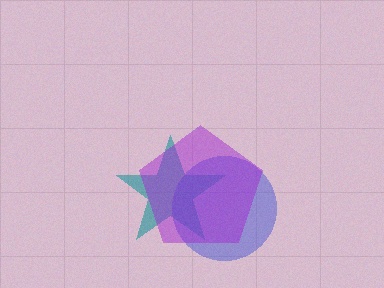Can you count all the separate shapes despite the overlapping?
Yes, there are 3 separate shapes.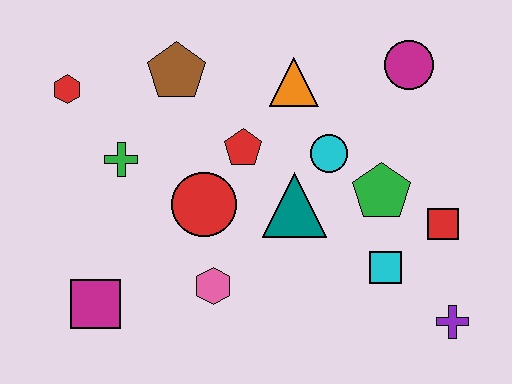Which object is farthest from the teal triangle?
The red hexagon is farthest from the teal triangle.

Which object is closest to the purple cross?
The cyan square is closest to the purple cross.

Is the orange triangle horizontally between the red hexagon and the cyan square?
Yes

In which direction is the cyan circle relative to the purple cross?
The cyan circle is above the purple cross.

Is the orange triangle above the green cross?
Yes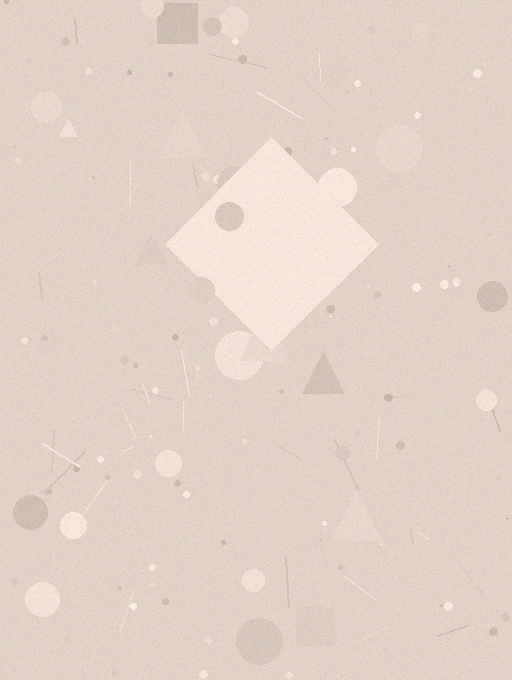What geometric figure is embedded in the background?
A diamond is embedded in the background.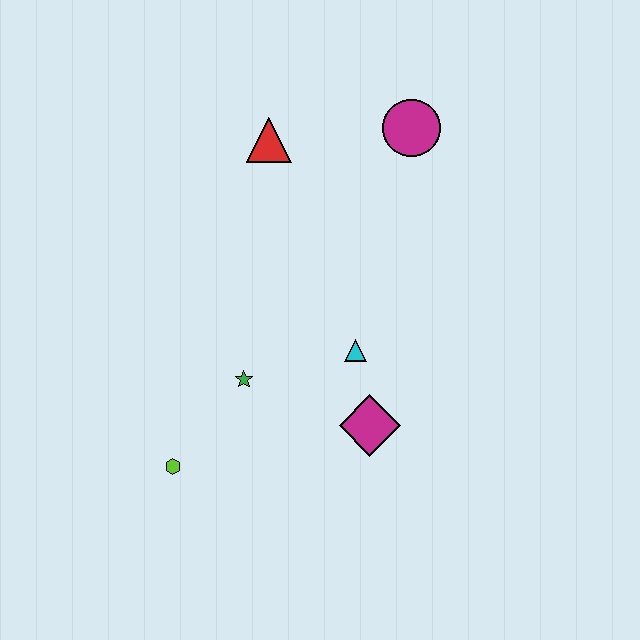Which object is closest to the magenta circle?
The red triangle is closest to the magenta circle.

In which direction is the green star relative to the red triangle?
The green star is below the red triangle.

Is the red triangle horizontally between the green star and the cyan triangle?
Yes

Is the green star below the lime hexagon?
No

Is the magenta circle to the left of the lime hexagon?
No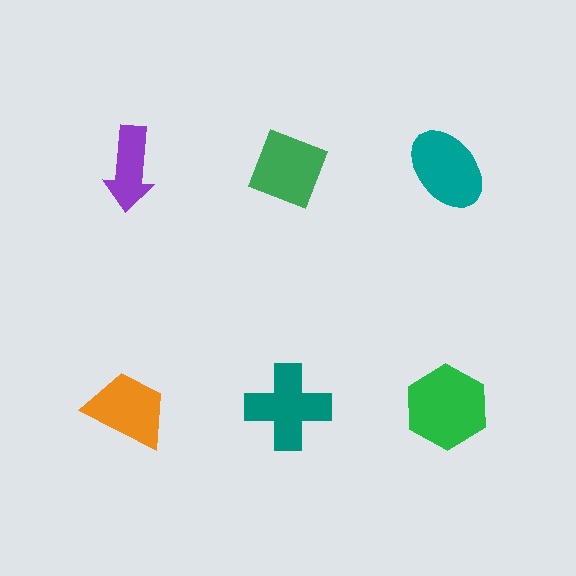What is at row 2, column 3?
A green hexagon.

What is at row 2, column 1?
An orange trapezoid.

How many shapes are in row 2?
3 shapes.